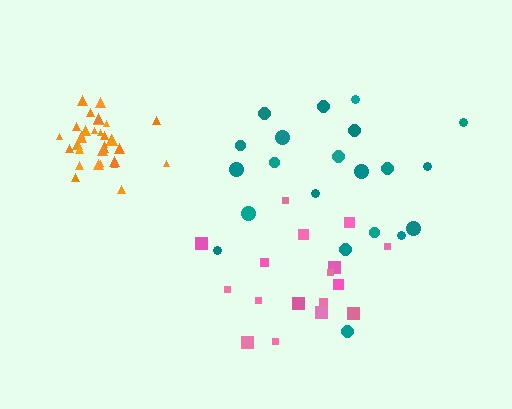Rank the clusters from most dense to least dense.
orange, pink, teal.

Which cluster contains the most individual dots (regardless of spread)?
Orange (33).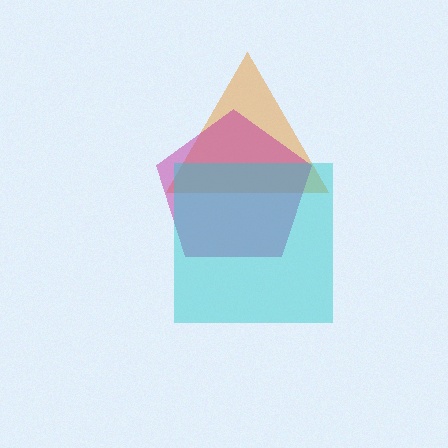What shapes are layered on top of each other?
The layered shapes are: an orange triangle, a magenta pentagon, a cyan square.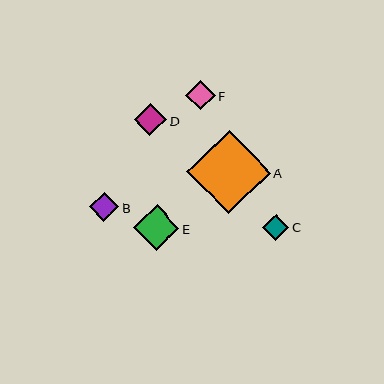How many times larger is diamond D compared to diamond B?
Diamond D is approximately 1.1 times the size of diamond B.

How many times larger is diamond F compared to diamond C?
Diamond F is approximately 1.1 times the size of diamond C.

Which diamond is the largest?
Diamond A is the largest with a size of approximately 83 pixels.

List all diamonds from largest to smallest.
From largest to smallest: A, E, D, F, B, C.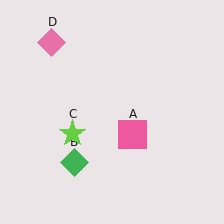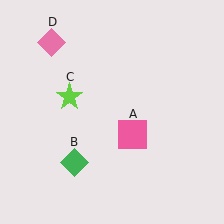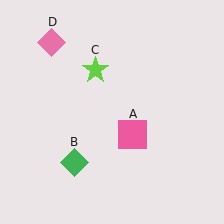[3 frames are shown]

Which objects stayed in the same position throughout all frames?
Pink square (object A) and green diamond (object B) and pink diamond (object D) remained stationary.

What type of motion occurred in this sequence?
The lime star (object C) rotated clockwise around the center of the scene.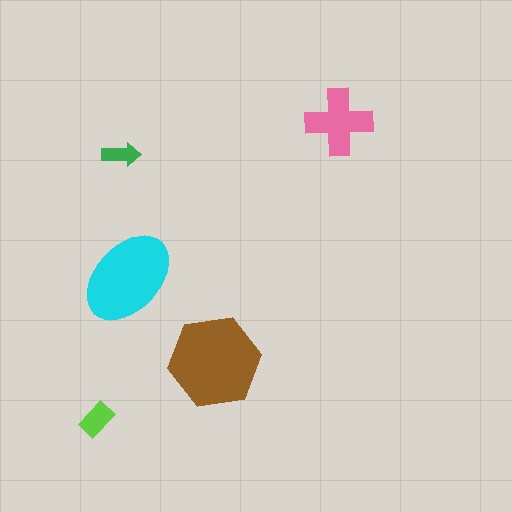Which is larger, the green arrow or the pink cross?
The pink cross.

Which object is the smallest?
The green arrow.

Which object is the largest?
The brown hexagon.